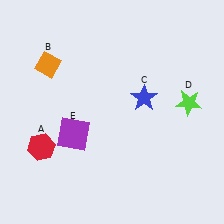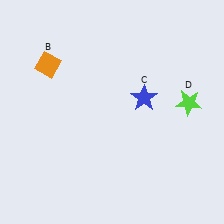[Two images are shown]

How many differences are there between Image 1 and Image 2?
There are 2 differences between the two images.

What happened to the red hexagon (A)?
The red hexagon (A) was removed in Image 2. It was in the bottom-left area of Image 1.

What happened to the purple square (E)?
The purple square (E) was removed in Image 2. It was in the bottom-left area of Image 1.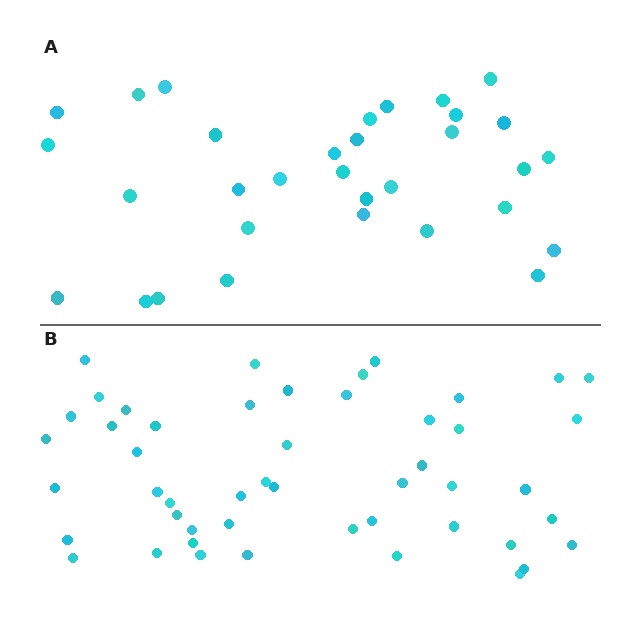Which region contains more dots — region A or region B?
Region B (the bottom region) has more dots.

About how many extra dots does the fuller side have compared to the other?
Region B has approximately 15 more dots than region A.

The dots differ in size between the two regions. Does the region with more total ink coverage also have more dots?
No. Region A has more total ink coverage because its dots are larger, but region B actually contains more individual dots. Total area can be misleading — the number of items is what matters here.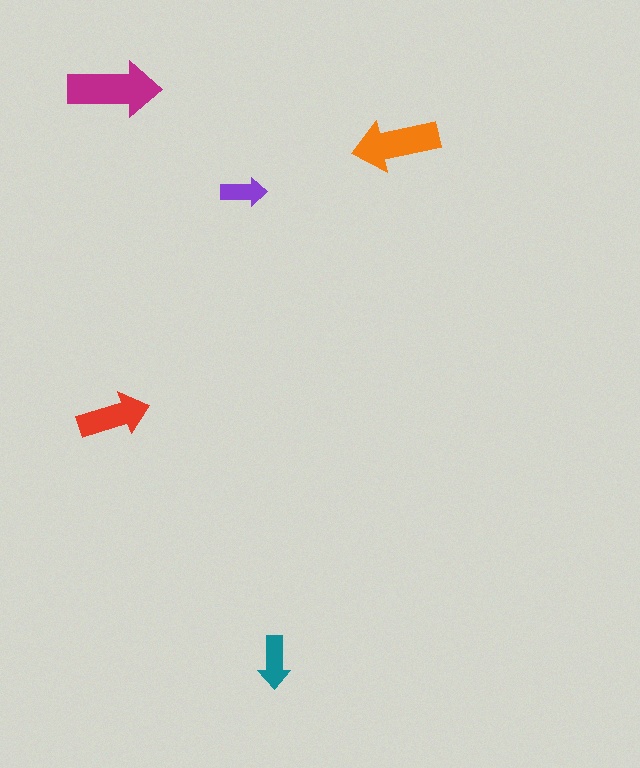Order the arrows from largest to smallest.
the magenta one, the orange one, the red one, the teal one, the purple one.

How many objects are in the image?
There are 5 objects in the image.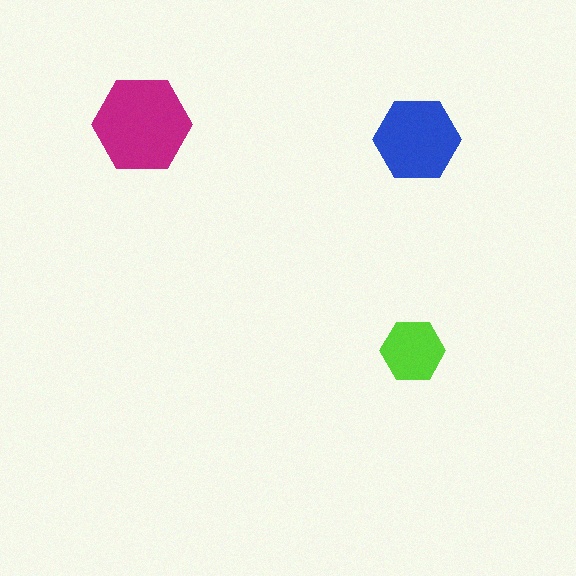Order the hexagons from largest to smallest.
the magenta one, the blue one, the lime one.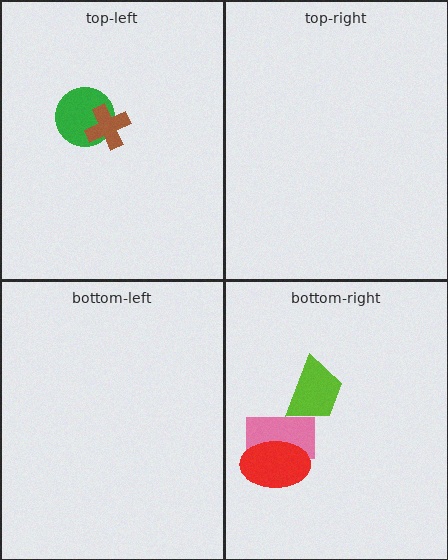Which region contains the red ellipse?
The bottom-right region.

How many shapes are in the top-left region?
2.